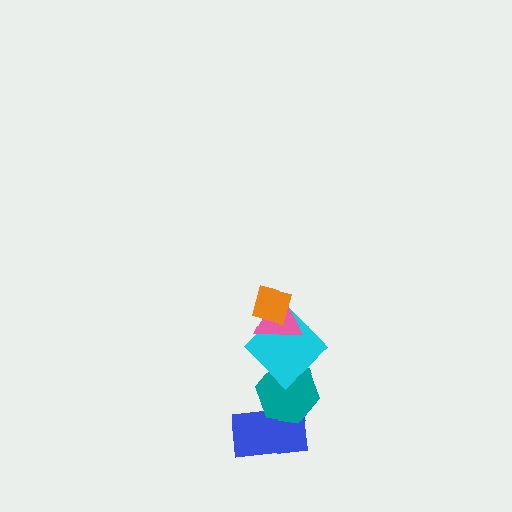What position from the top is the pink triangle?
The pink triangle is 2nd from the top.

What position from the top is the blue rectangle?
The blue rectangle is 5th from the top.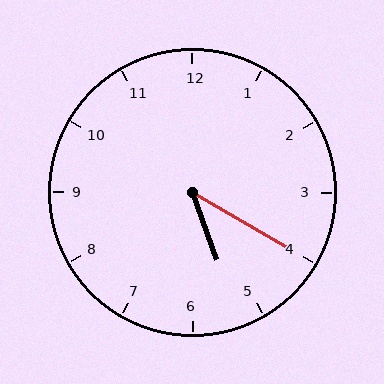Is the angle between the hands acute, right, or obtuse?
It is acute.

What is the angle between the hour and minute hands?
Approximately 40 degrees.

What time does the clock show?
5:20.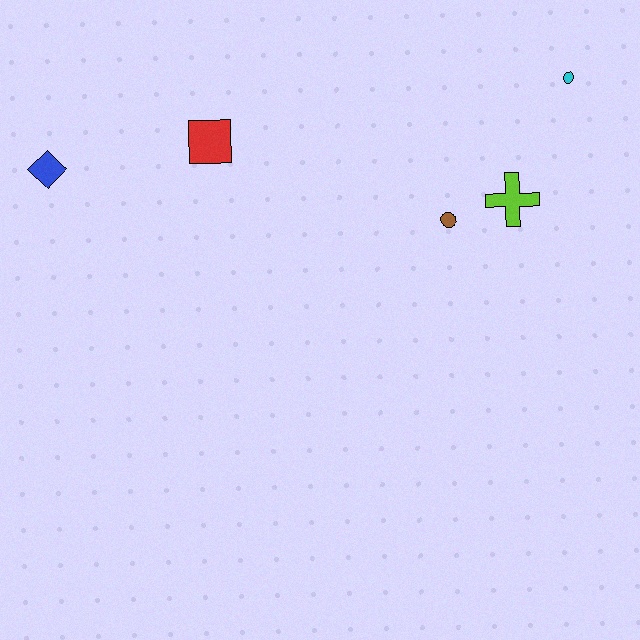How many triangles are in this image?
There are no triangles.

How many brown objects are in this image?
There is 1 brown object.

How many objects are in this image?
There are 5 objects.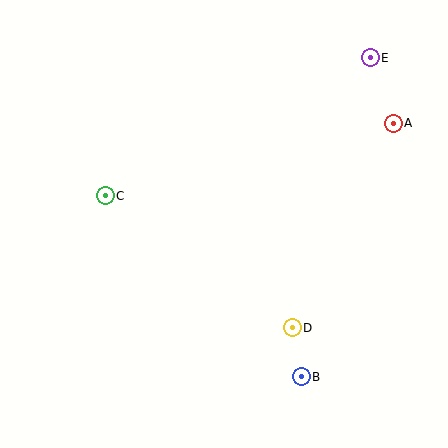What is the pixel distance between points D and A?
The distance between D and A is 228 pixels.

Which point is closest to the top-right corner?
Point E is closest to the top-right corner.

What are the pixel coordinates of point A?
Point A is at (393, 123).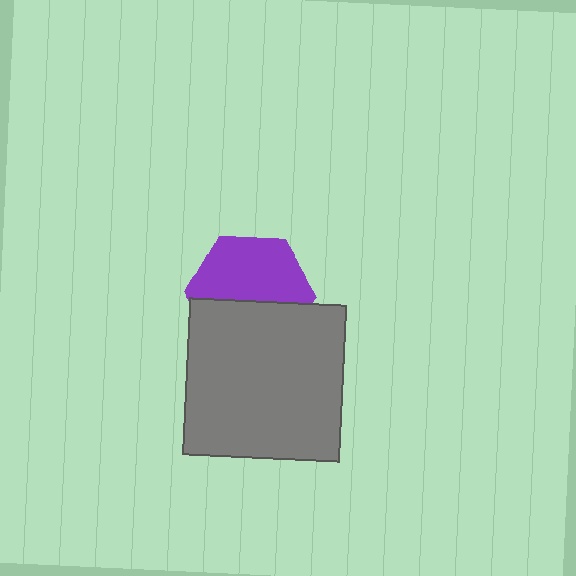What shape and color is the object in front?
The object in front is a gray square.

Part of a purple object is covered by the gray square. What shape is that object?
It is a hexagon.